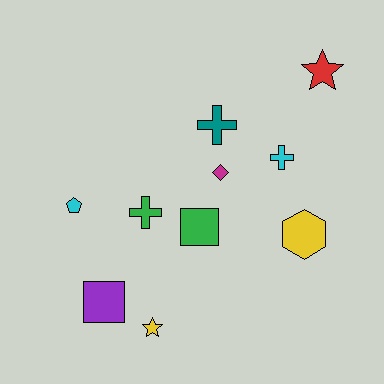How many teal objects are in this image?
There is 1 teal object.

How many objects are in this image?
There are 10 objects.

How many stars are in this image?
There are 2 stars.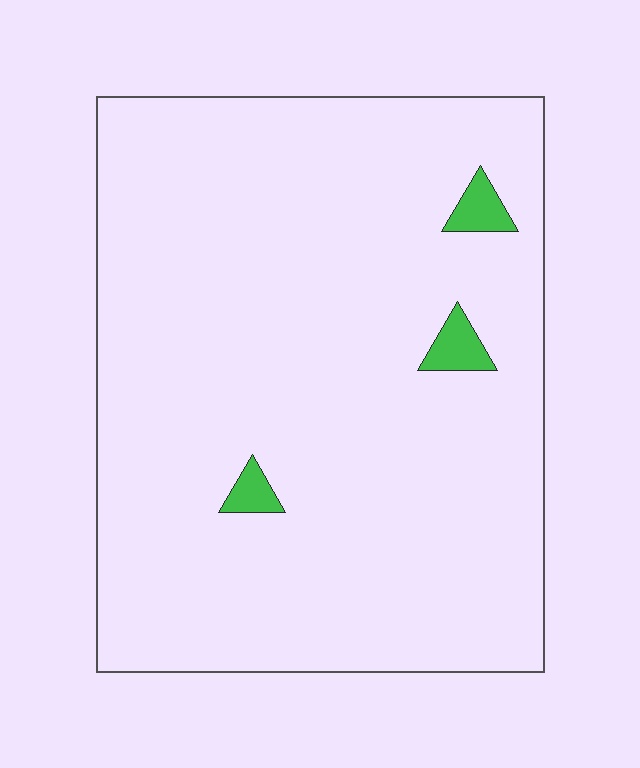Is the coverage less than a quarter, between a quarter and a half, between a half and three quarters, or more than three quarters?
Less than a quarter.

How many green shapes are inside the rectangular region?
3.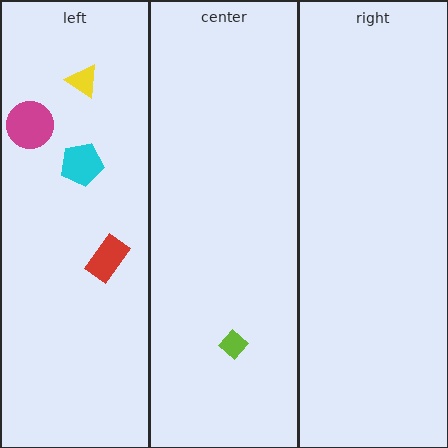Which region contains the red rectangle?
The left region.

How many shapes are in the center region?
1.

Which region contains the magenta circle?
The left region.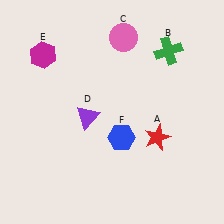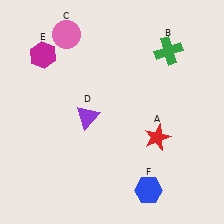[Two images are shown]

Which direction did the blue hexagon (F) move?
The blue hexagon (F) moved down.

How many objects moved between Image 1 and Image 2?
2 objects moved between the two images.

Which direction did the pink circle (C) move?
The pink circle (C) moved left.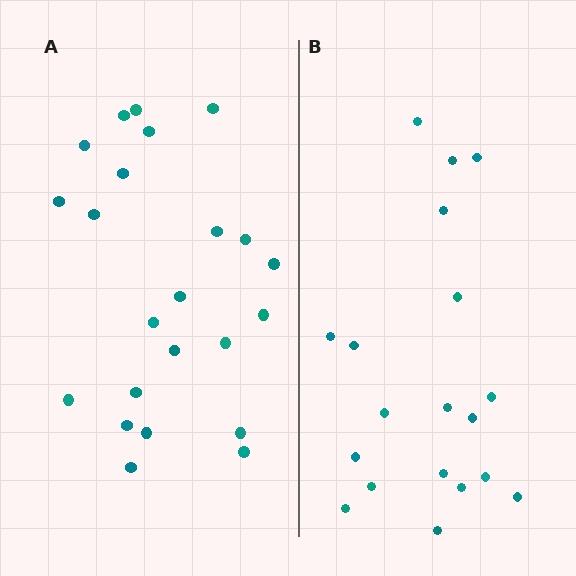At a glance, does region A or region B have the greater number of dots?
Region A (the left region) has more dots.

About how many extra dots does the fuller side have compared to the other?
Region A has about 4 more dots than region B.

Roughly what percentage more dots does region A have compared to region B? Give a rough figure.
About 20% more.